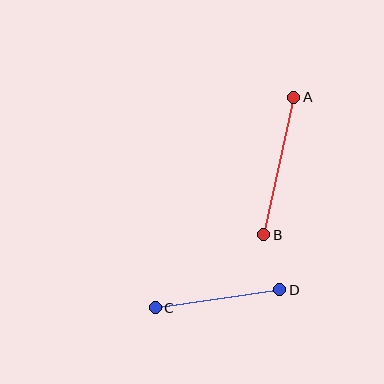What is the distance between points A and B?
The distance is approximately 140 pixels.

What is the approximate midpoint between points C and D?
The midpoint is at approximately (217, 299) pixels.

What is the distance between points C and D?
The distance is approximately 126 pixels.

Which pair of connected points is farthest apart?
Points A and B are farthest apart.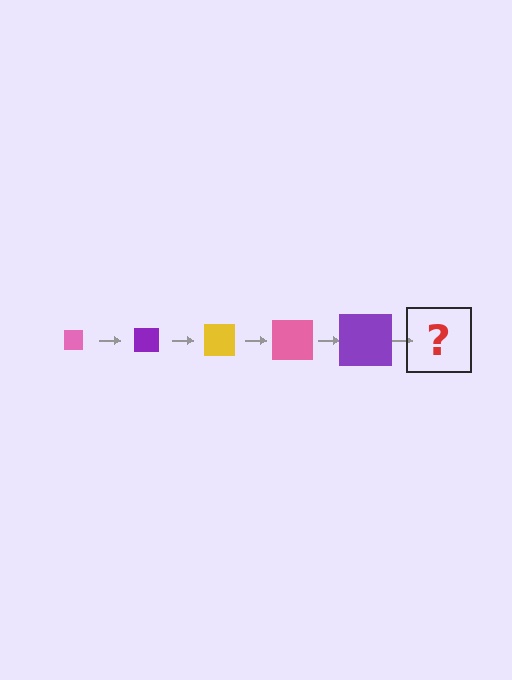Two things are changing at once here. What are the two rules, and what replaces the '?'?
The two rules are that the square grows larger each step and the color cycles through pink, purple, and yellow. The '?' should be a yellow square, larger than the previous one.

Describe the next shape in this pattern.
It should be a yellow square, larger than the previous one.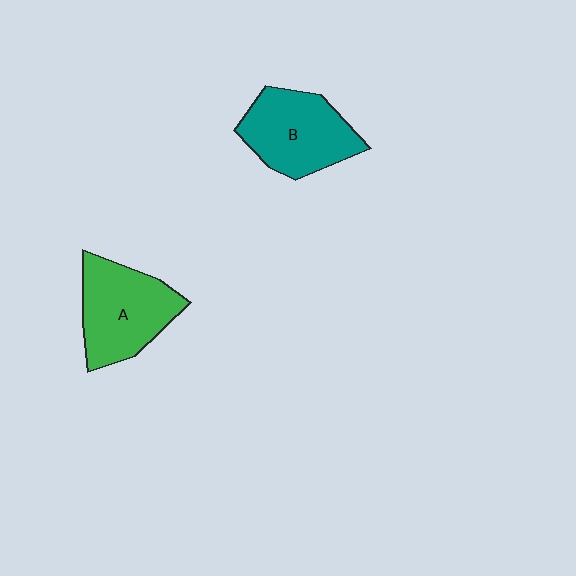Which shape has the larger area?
Shape A (green).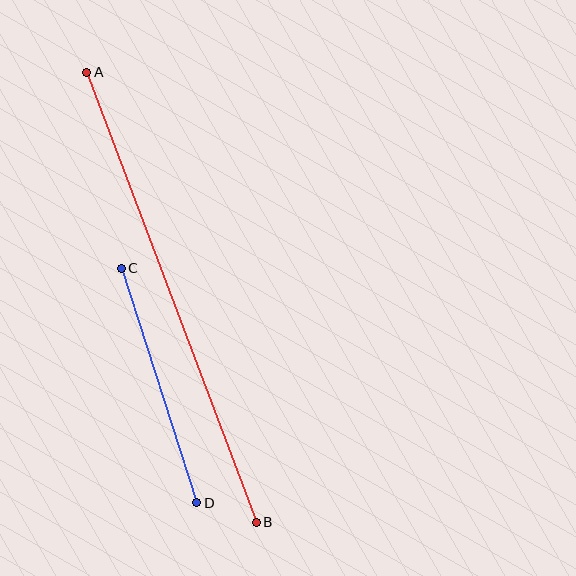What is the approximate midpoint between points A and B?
The midpoint is at approximately (172, 297) pixels.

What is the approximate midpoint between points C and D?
The midpoint is at approximately (159, 386) pixels.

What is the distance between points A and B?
The distance is approximately 480 pixels.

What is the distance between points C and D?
The distance is approximately 246 pixels.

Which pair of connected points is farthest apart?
Points A and B are farthest apart.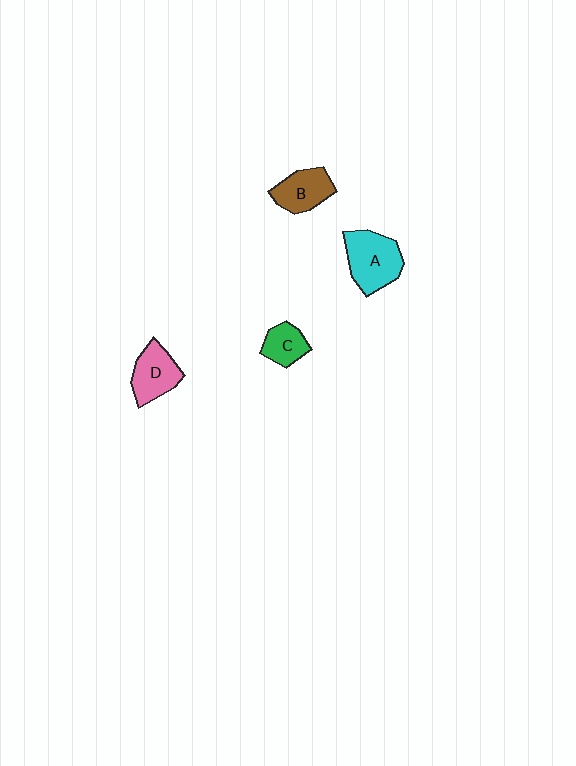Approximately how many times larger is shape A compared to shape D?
Approximately 1.3 times.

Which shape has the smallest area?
Shape C (green).